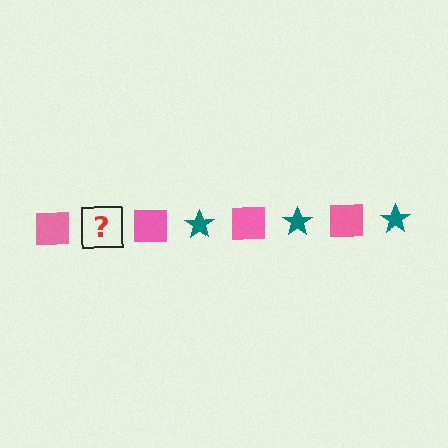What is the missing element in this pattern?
The missing element is a teal star.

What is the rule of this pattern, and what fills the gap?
The rule is that the pattern alternates between pink square and teal star. The gap should be filled with a teal star.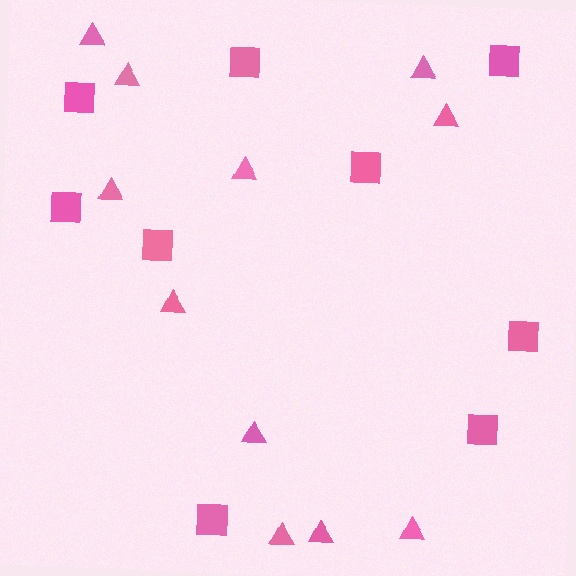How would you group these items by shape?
There are 2 groups: one group of triangles (11) and one group of squares (9).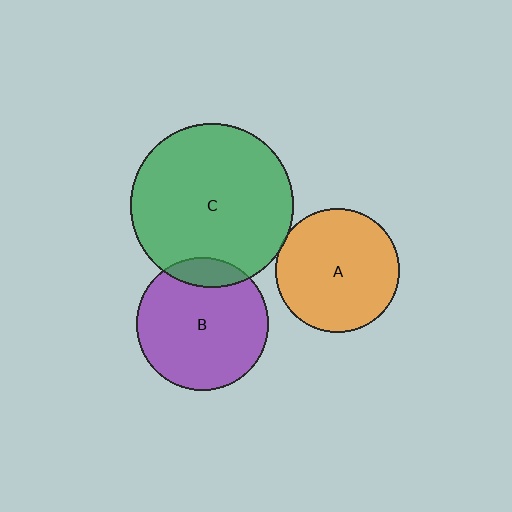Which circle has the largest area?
Circle C (green).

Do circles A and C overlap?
Yes.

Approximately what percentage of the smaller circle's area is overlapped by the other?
Approximately 5%.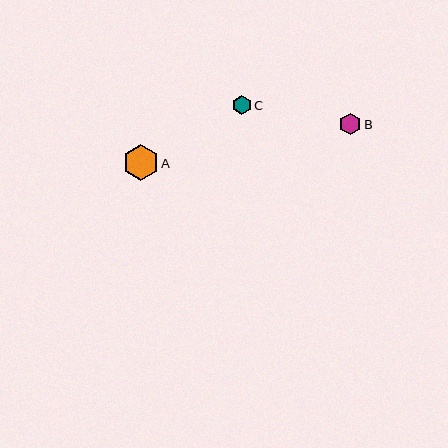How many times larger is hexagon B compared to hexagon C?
Hexagon B is approximately 1.1 times the size of hexagon C.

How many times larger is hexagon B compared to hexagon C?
Hexagon B is approximately 1.1 times the size of hexagon C.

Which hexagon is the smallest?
Hexagon C is the smallest with a size of approximately 19 pixels.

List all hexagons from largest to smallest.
From largest to smallest: A, B, C.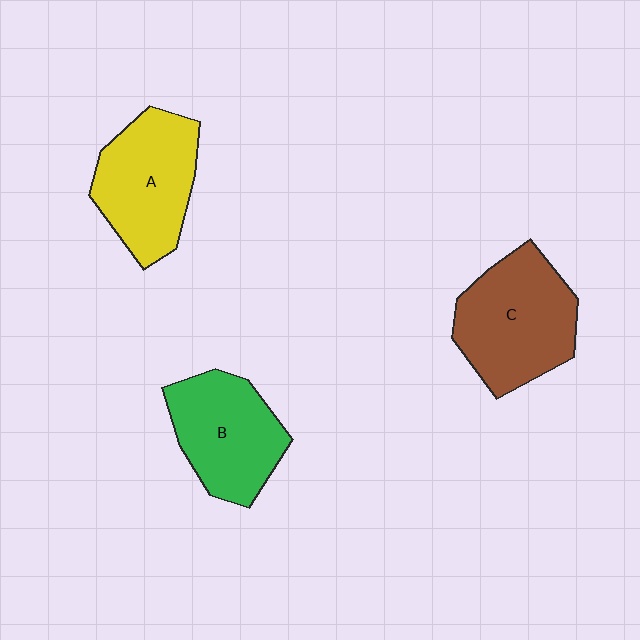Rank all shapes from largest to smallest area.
From largest to smallest: C (brown), A (yellow), B (green).